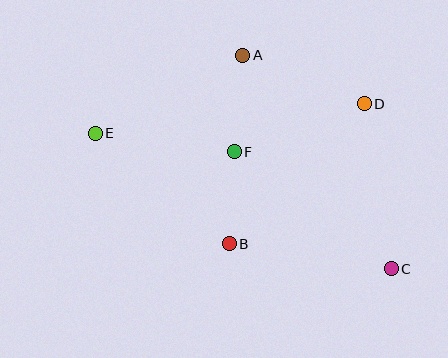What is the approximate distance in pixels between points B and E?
The distance between B and E is approximately 174 pixels.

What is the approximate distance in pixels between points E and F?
The distance between E and F is approximately 141 pixels.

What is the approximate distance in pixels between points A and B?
The distance between A and B is approximately 189 pixels.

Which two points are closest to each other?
Points B and F are closest to each other.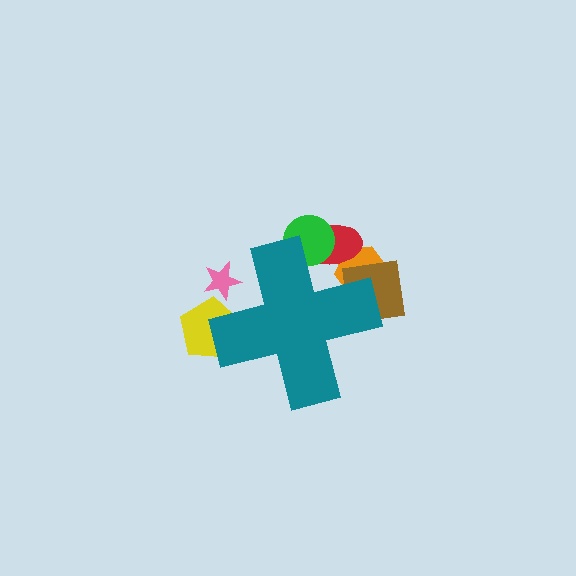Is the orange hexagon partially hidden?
Yes, the orange hexagon is partially hidden behind the teal cross.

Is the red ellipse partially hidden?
Yes, the red ellipse is partially hidden behind the teal cross.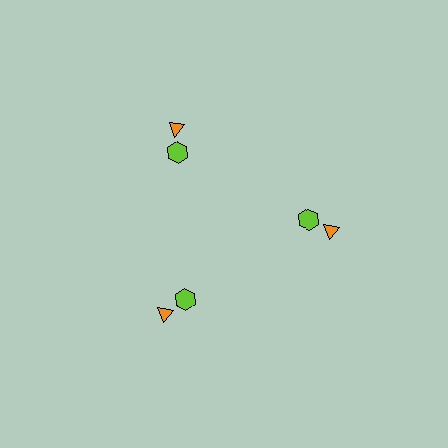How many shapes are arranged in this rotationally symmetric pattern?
There are 6 shapes, arranged in 3 groups of 2.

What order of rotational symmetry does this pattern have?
This pattern has 3-fold rotational symmetry.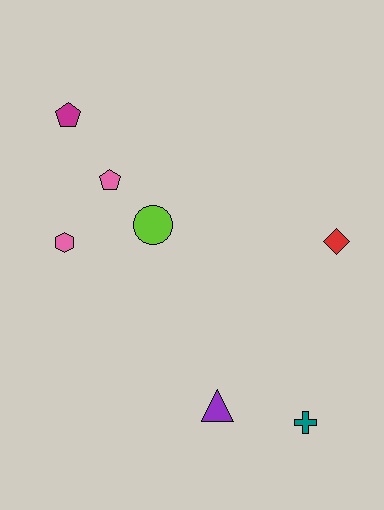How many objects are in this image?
There are 7 objects.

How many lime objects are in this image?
There is 1 lime object.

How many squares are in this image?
There are no squares.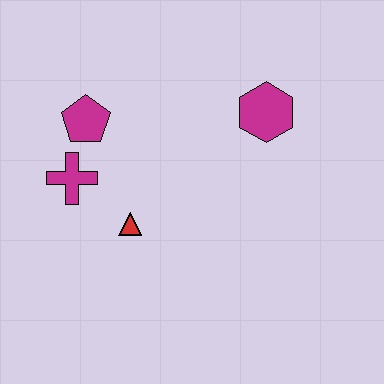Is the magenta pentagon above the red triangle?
Yes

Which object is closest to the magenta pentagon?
The magenta cross is closest to the magenta pentagon.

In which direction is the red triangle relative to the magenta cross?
The red triangle is to the right of the magenta cross.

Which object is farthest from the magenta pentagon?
The magenta hexagon is farthest from the magenta pentagon.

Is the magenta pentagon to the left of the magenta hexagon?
Yes